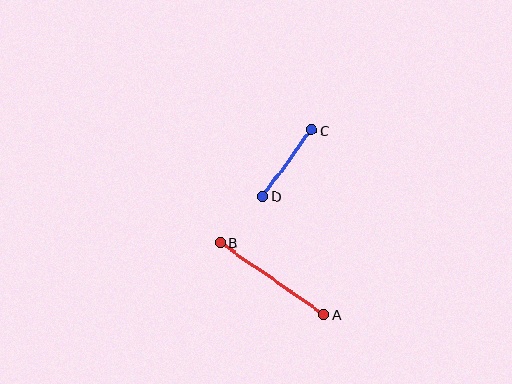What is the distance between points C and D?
The distance is approximately 82 pixels.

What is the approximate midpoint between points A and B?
The midpoint is at approximately (272, 279) pixels.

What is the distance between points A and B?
The distance is approximately 126 pixels.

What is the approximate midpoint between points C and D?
The midpoint is at approximately (287, 163) pixels.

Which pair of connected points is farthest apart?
Points A and B are farthest apart.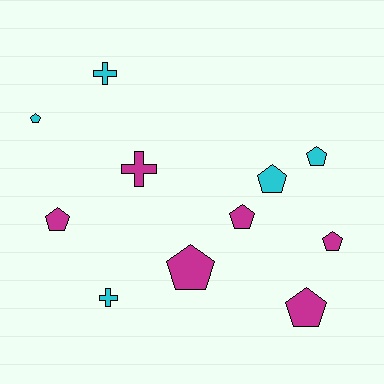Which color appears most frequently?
Magenta, with 6 objects.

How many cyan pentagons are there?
There are 3 cyan pentagons.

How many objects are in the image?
There are 11 objects.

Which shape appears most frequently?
Pentagon, with 8 objects.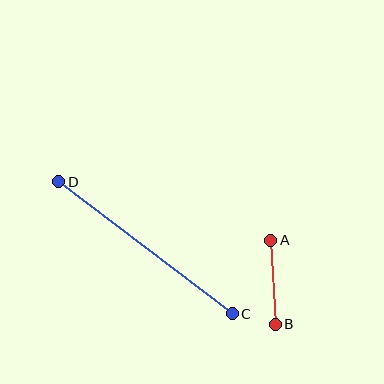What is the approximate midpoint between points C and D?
The midpoint is at approximately (146, 248) pixels.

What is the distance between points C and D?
The distance is approximately 218 pixels.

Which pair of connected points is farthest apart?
Points C and D are farthest apart.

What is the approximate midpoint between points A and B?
The midpoint is at approximately (273, 282) pixels.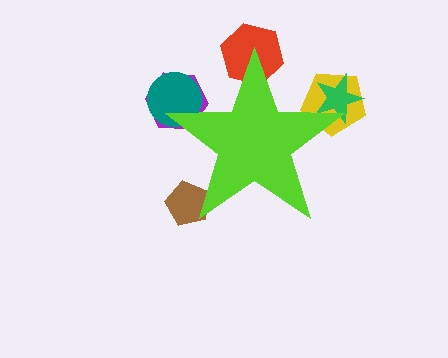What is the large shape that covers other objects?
A lime star.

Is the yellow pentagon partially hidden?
Yes, the yellow pentagon is partially hidden behind the lime star.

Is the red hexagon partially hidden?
Yes, the red hexagon is partially hidden behind the lime star.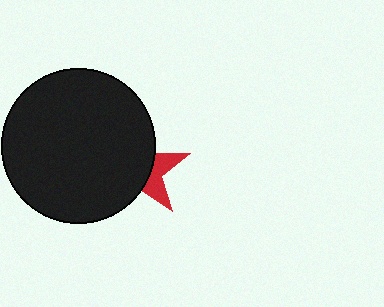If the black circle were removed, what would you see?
You would see the complete red star.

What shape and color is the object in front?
The object in front is a black circle.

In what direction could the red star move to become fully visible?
The red star could move right. That would shift it out from behind the black circle entirely.